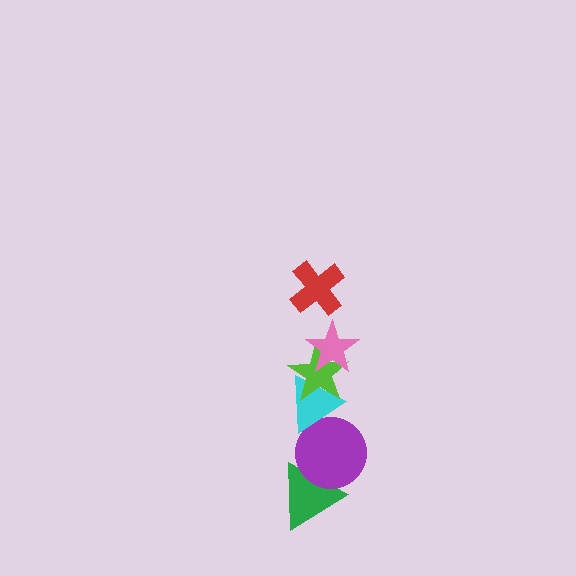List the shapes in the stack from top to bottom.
From top to bottom: the red cross, the pink star, the lime star, the cyan triangle, the purple circle, the green triangle.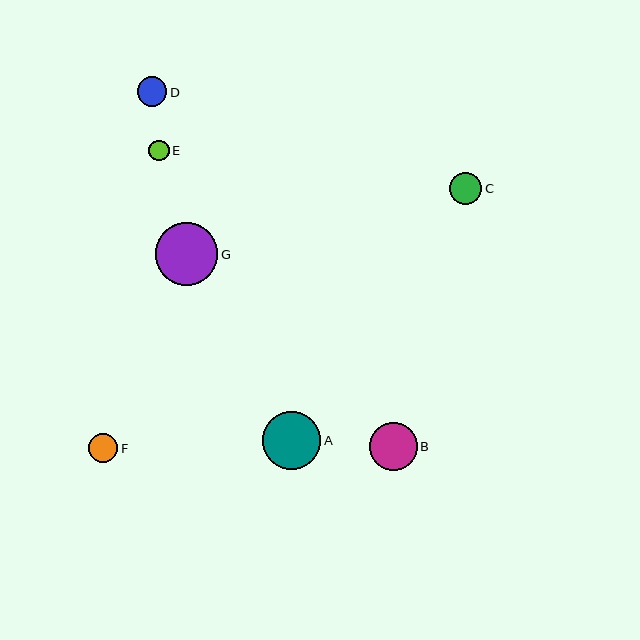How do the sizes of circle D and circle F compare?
Circle D and circle F are approximately the same size.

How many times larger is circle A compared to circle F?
Circle A is approximately 2.0 times the size of circle F.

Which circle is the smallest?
Circle E is the smallest with a size of approximately 20 pixels.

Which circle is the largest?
Circle G is the largest with a size of approximately 63 pixels.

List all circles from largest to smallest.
From largest to smallest: G, A, B, C, D, F, E.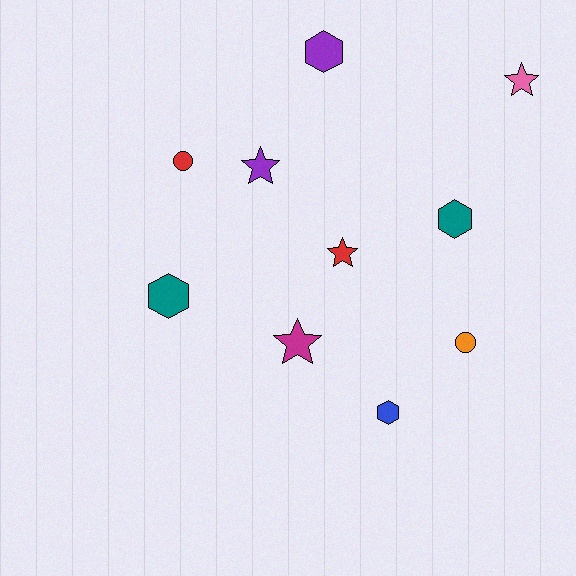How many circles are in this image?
There are 2 circles.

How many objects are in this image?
There are 10 objects.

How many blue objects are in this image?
There is 1 blue object.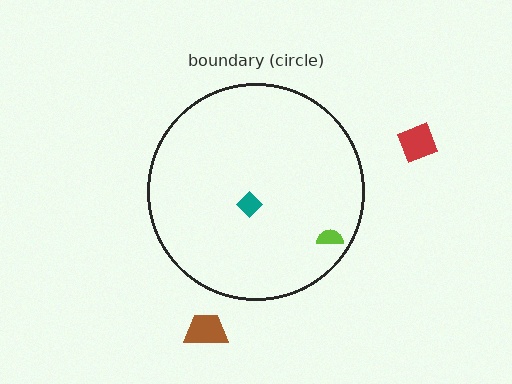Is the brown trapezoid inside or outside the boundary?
Outside.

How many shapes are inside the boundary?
2 inside, 2 outside.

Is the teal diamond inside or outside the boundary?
Inside.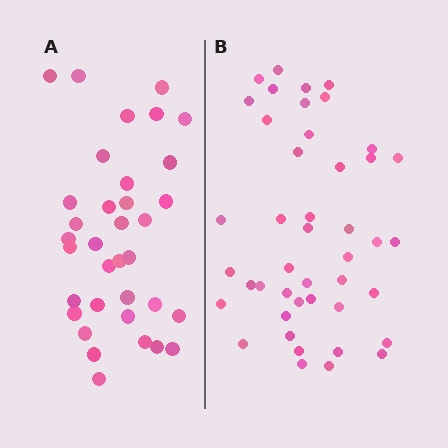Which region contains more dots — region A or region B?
Region B (the right region) has more dots.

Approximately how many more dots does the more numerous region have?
Region B has roughly 8 or so more dots than region A.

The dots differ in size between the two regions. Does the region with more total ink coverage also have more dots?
No. Region A has more total ink coverage because its dots are larger, but region B actually contains more individual dots. Total area can be misleading — the number of items is what matters here.